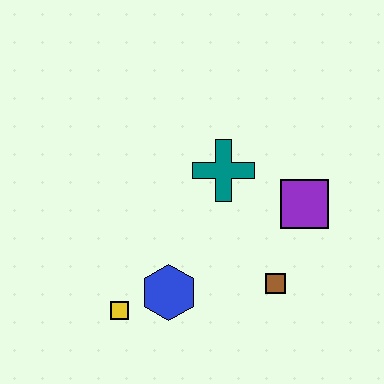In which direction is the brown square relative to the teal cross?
The brown square is below the teal cross.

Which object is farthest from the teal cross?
The yellow square is farthest from the teal cross.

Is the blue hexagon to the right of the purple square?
No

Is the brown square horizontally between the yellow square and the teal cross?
No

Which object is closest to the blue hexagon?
The yellow square is closest to the blue hexagon.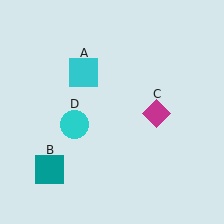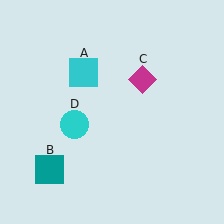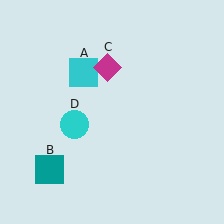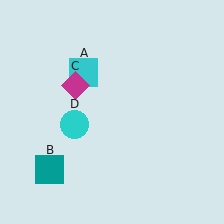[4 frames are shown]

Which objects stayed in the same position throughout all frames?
Cyan square (object A) and teal square (object B) and cyan circle (object D) remained stationary.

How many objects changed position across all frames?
1 object changed position: magenta diamond (object C).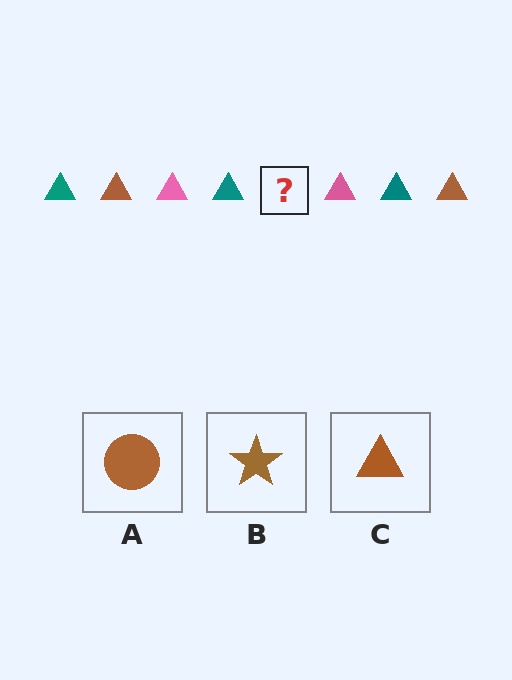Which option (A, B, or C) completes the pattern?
C.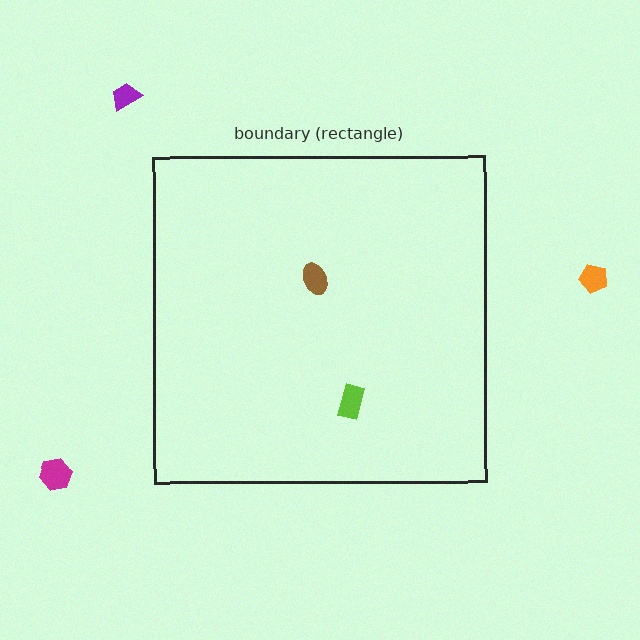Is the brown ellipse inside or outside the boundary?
Inside.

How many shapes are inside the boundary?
2 inside, 3 outside.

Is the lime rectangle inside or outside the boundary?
Inside.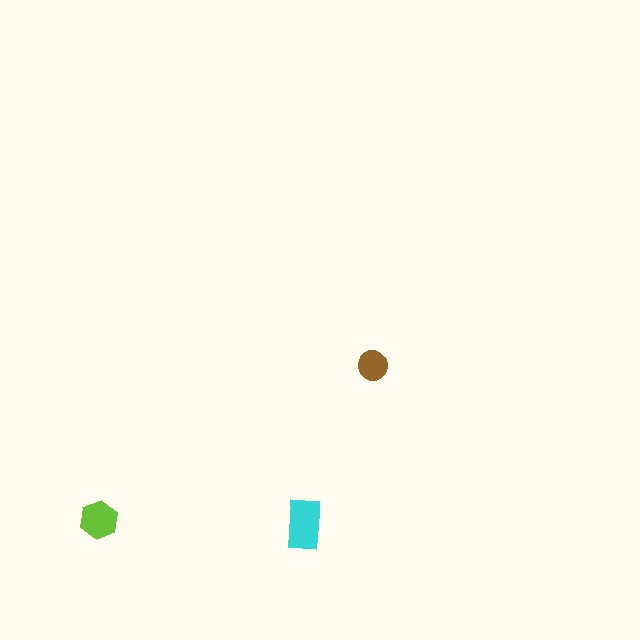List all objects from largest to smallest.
The cyan rectangle, the lime hexagon, the brown circle.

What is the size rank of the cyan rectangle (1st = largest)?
1st.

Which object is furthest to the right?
The brown circle is rightmost.